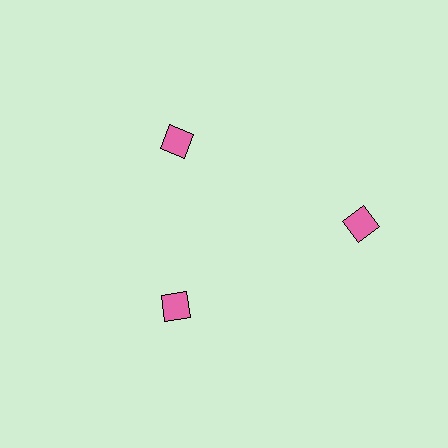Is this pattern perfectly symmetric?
No. The 3 pink diamonds are arranged in a ring, but one element near the 3 o'clock position is pushed outward from the center, breaking the 3-fold rotational symmetry.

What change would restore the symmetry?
The symmetry would be restored by moving it inward, back onto the ring so that all 3 diamonds sit at equal angles and equal distance from the center.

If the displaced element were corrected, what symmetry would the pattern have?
It would have 3-fold rotational symmetry — the pattern would map onto itself every 120 degrees.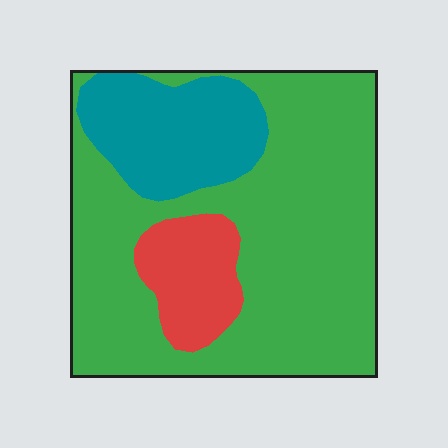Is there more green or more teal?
Green.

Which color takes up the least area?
Red, at roughly 10%.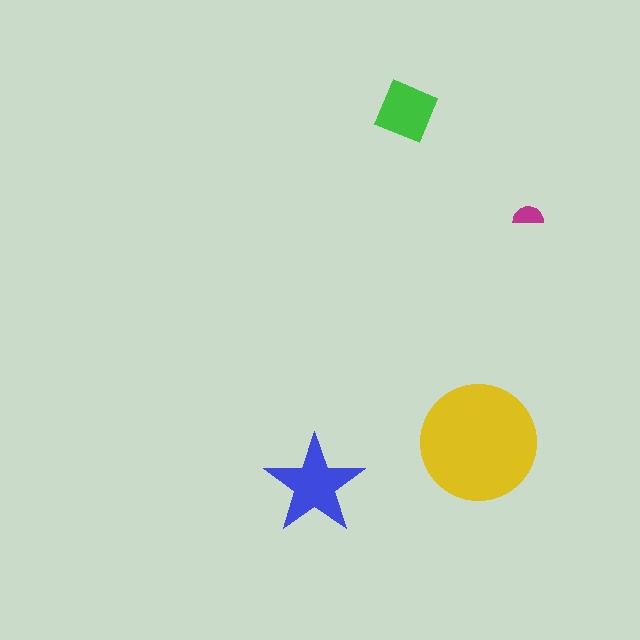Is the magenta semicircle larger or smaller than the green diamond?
Smaller.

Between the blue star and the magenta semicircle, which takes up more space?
The blue star.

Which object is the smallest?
The magenta semicircle.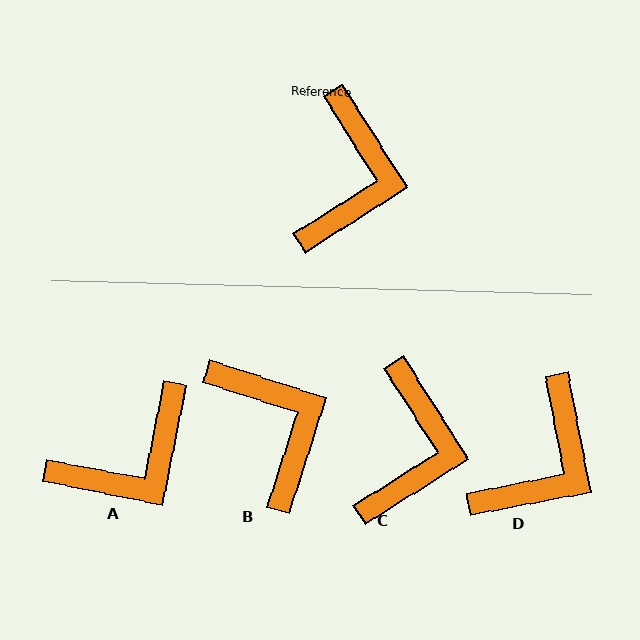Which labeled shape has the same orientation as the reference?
C.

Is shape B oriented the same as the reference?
No, it is off by about 40 degrees.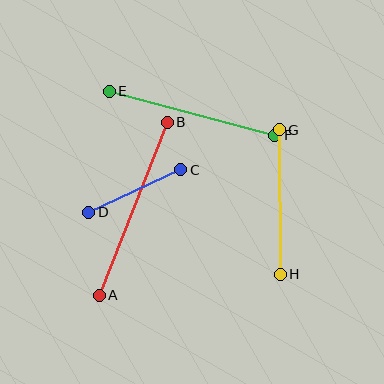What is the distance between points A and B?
The distance is approximately 186 pixels.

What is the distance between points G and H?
The distance is approximately 145 pixels.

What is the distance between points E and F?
The distance is approximately 171 pixels.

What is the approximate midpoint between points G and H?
The midpoint is at approximately (280, 202) pixels.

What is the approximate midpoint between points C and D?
The midpoint is at approximately (135, 191) pixels.